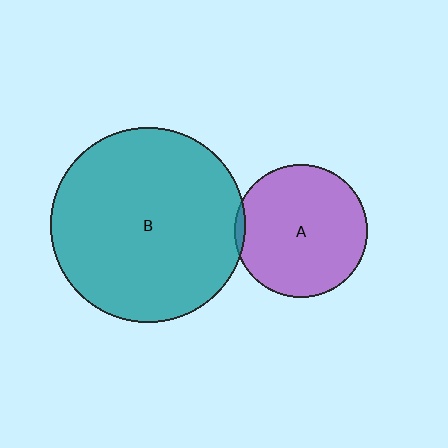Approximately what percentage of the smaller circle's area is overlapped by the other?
Approximately 5%.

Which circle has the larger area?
Circle B (teal).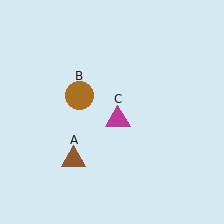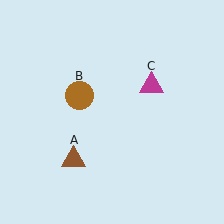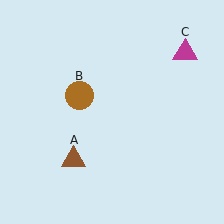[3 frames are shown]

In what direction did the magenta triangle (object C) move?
The magenta triangle (object C) moved up and to the right.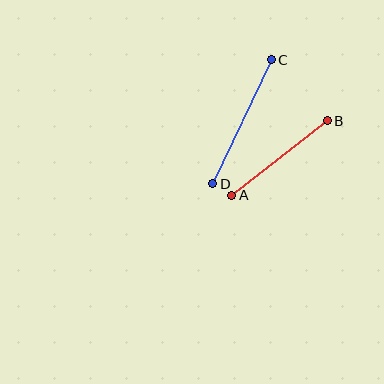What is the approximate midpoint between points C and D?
The midpoint is at approximately (242, 122) pixels.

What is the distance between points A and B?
The distance is approximately 121 pixels.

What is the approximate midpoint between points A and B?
The midpoint is at approximately (280, 158) pixels.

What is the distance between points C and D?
The distance is approximately 137 pixels.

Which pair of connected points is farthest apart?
Points C and D are farthest apart.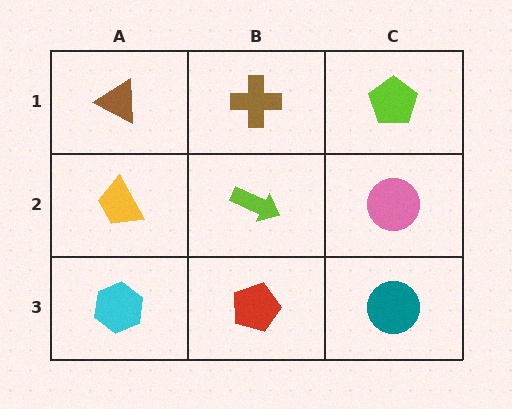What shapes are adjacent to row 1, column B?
A lime arrow (row 2, column B), a brown triangle (row 1, column A), a lime pentagon (row 1, column C).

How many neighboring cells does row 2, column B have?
4.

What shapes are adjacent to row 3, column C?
A pink circle (row 2, column C), a red pentagon (row 3, column B).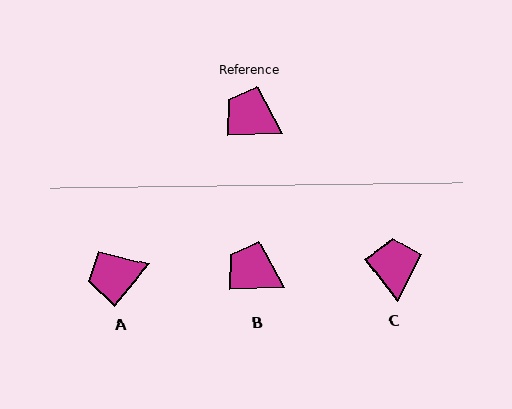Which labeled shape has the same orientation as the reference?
B.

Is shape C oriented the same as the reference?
No, it is off by about 54 degrees.